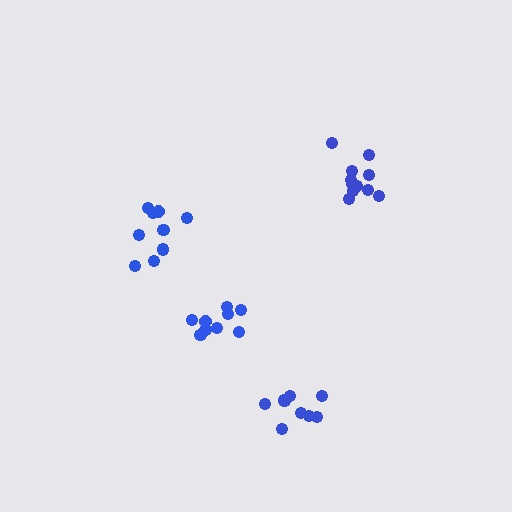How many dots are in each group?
Group 1: 9 dots, Group 2: 9 dots, Group 3: 9 dots, Group 4: 12 dots (39 total).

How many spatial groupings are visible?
There are 4 spatial groupings.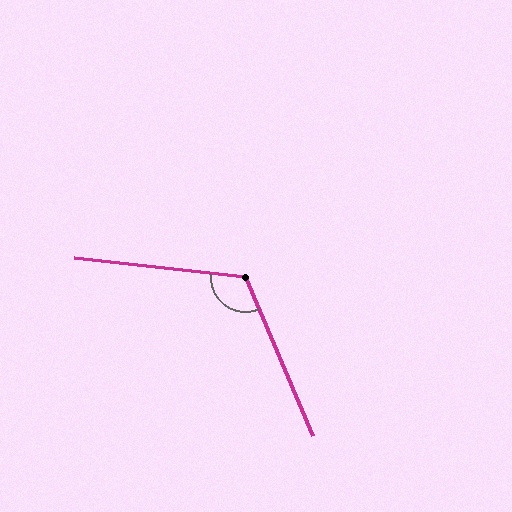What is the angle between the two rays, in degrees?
Approximately 119 degrees.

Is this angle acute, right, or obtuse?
It is obtuse.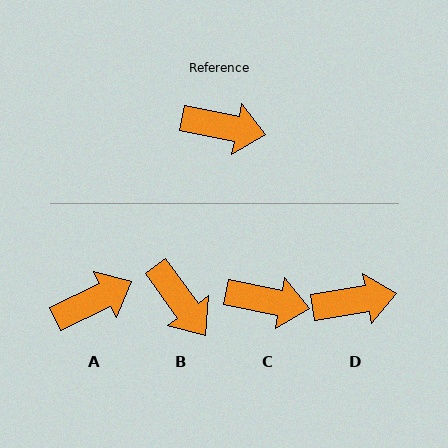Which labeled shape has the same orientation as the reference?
C.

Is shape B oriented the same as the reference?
No, it is off by about 43 degrees.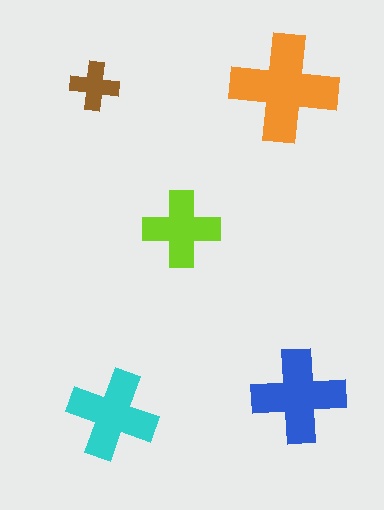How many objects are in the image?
There are 5 objects in the image.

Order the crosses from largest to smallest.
the orange one, the blue one, the cyan one, the lime one, the brown one.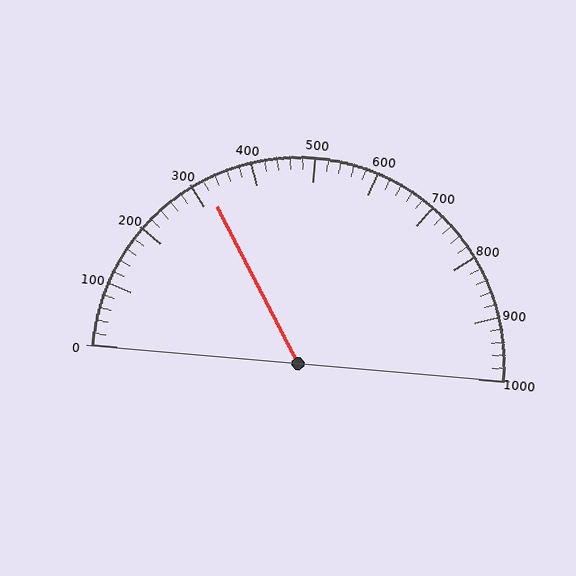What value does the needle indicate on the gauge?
The needle indicates approximately 320.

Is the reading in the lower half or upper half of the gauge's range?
The reading is in the lower half of the range (0 to 1000).